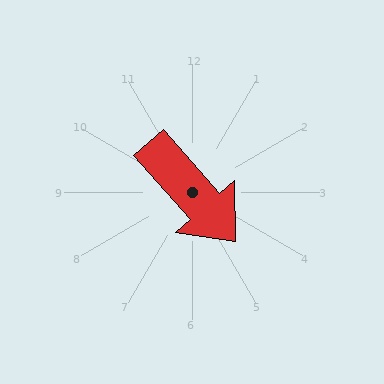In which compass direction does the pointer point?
Southeast.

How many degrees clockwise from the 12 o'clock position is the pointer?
Approximately 139 degrees.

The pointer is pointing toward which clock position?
Roughly 5 o'clock.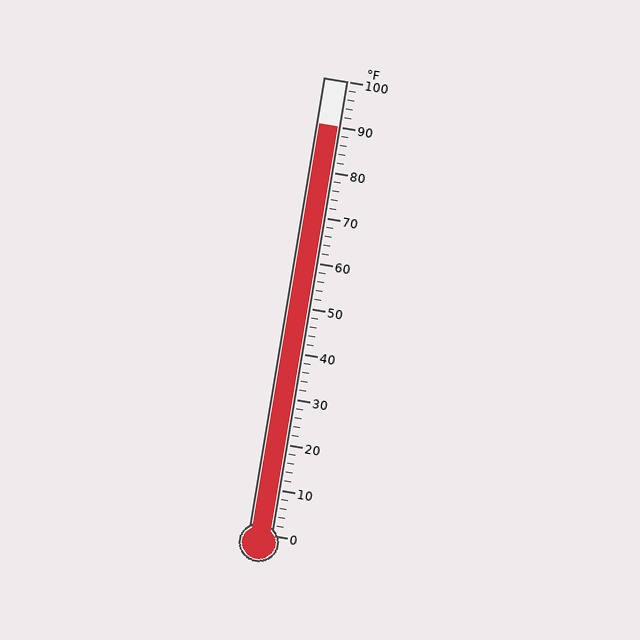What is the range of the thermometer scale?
The thermometer scale ranges from 0°F to 100°F.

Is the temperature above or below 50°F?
The temperature is above 50°F.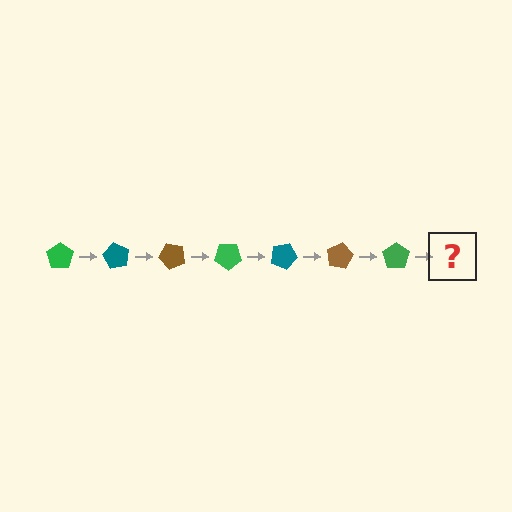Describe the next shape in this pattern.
It should be a teal pentagon, rotated 420 degrees from the start.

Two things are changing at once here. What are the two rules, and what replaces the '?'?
The two rules are that it rotates 60 degrees each step and the color cycles through green, teal, and brown. The '?' should be a teal pentagon, rotated 420 degrees from the start.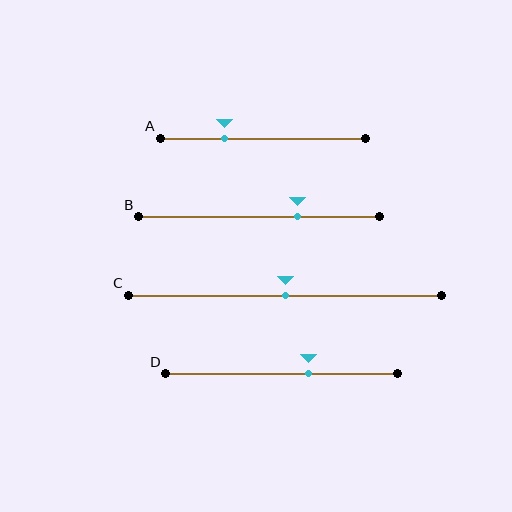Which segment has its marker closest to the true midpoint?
Segment C has its marker closest to the true midpoint.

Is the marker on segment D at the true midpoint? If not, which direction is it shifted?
No, the marker on segment D is shifted to the right by about 12% of the segment length.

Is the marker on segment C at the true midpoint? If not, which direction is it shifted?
Yes, the marker on segment C is at the true midpoint.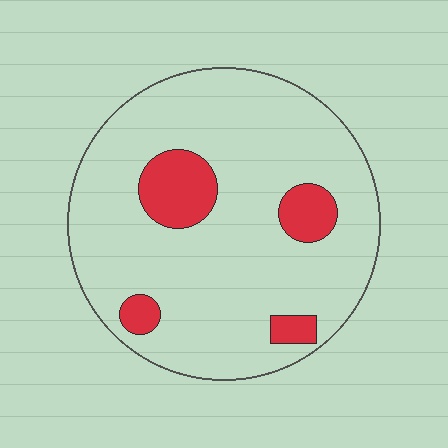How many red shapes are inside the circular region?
4.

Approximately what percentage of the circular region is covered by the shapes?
Approximately 15%.